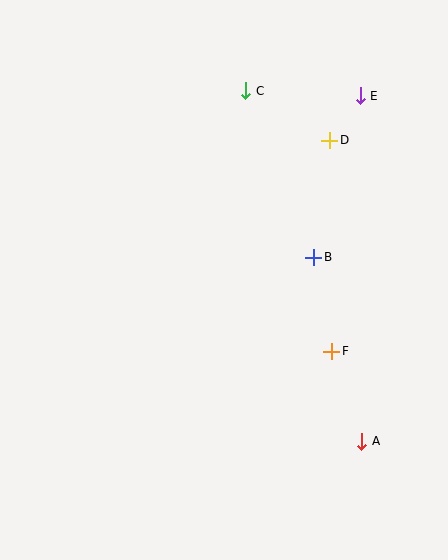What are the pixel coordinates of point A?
Point A is at (362, 441).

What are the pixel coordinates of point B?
Point B is at (314, 257).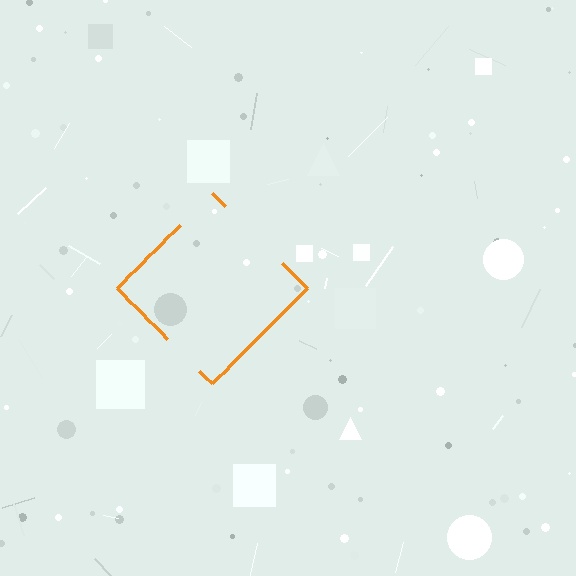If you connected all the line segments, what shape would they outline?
They would outline a diamond.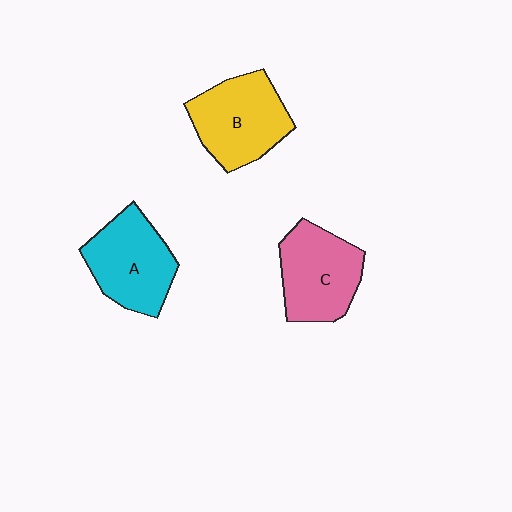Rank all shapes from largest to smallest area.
From largest to smallest: B (yellow), A (cyan), C (pink).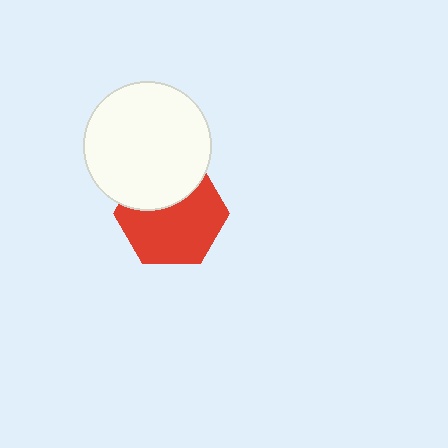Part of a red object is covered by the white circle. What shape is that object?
It is a hexagon.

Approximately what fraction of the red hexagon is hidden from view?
Roughly 34% of the red hexagon is hidden behind the white circle.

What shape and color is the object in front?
The object in front is a white circle.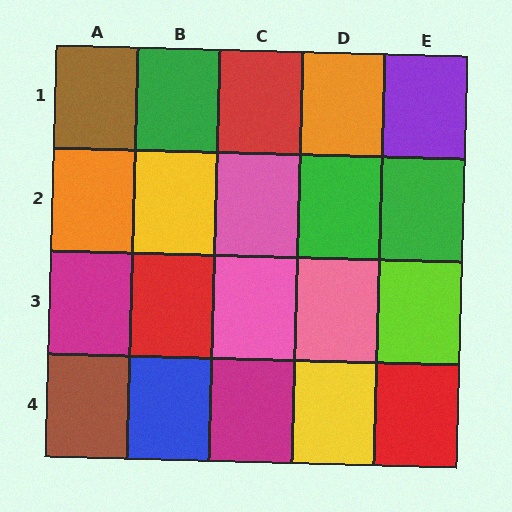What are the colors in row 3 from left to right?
Magenta, red, pink, pink, lime.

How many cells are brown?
2 cells are brown.